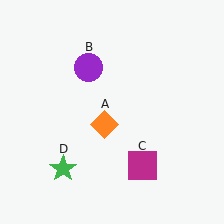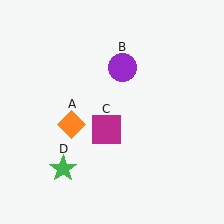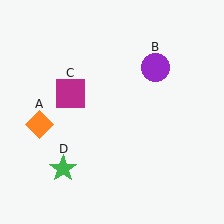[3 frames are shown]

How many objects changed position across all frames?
3 objects changed position: orange diamond (object A), purple circle (object B), magenta square (object C).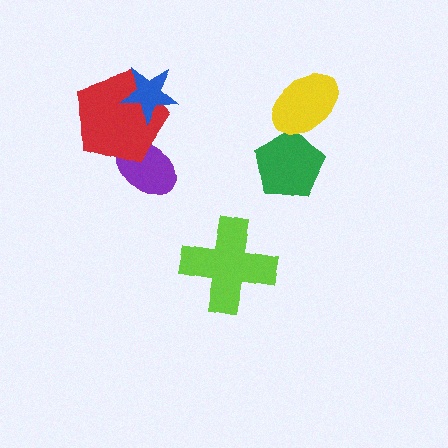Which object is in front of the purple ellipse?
The red pentagon is in front of the purple ellipse.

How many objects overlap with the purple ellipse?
1 object overlaps with the purple ellipse.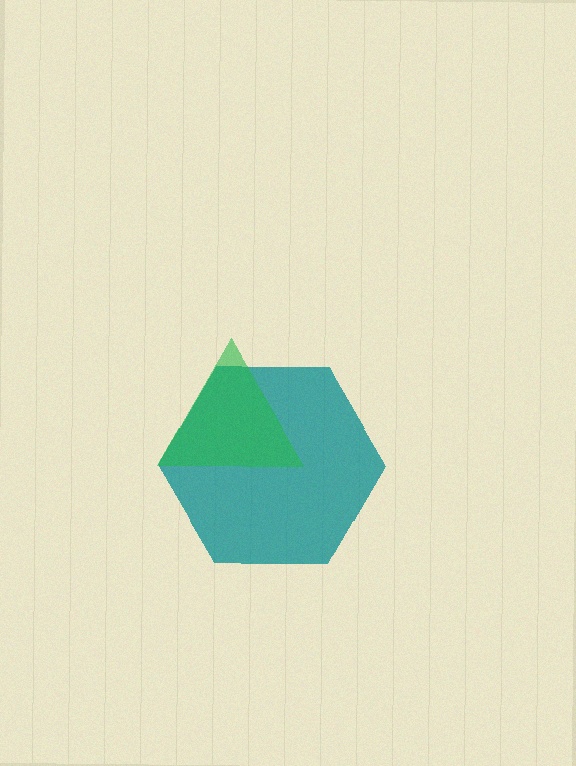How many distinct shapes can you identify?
There are 2 distinct shapes: a teal hexagon, a green triangle.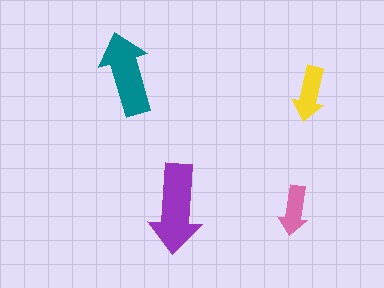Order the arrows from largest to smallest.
the purple one, the teal one, the yellow one, the pink one.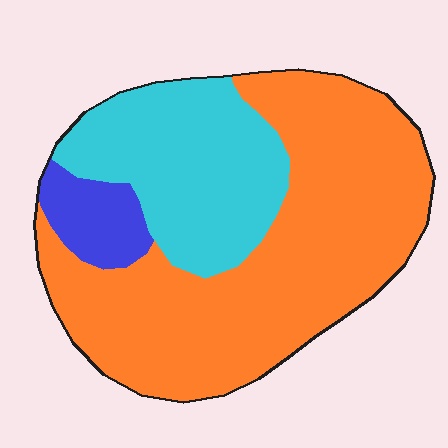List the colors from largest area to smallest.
From largest to smallest: orange, cyan, blue.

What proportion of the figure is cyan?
Cyan takes up between a sixth and a third of the figure.